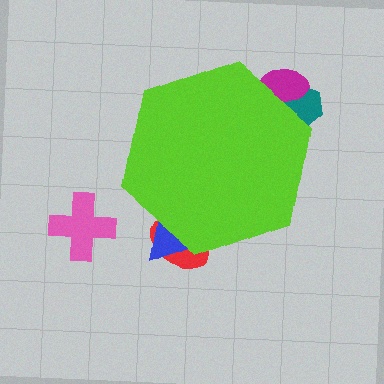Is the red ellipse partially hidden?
Yes, the red ellipse is partially hidden behind the lime hexagon.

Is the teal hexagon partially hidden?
Yes, the teal hexagon is partially hidden behind the lime hexagon.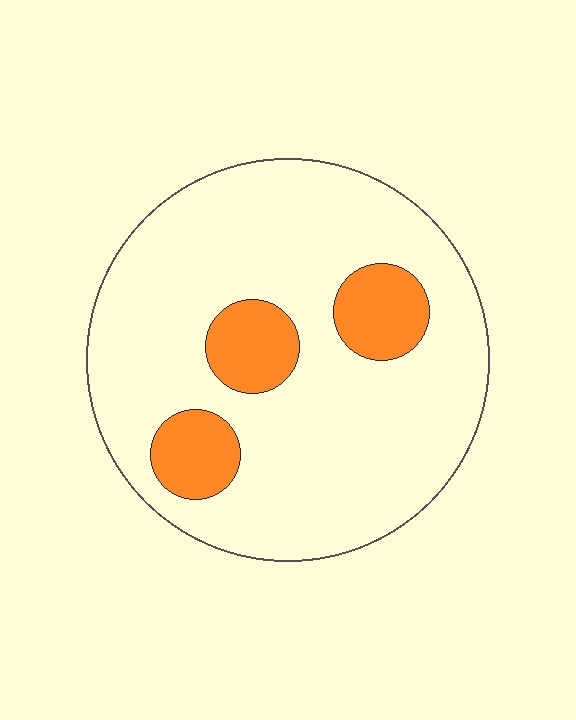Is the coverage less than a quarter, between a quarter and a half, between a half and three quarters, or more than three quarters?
Less than a quarter.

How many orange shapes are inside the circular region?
3.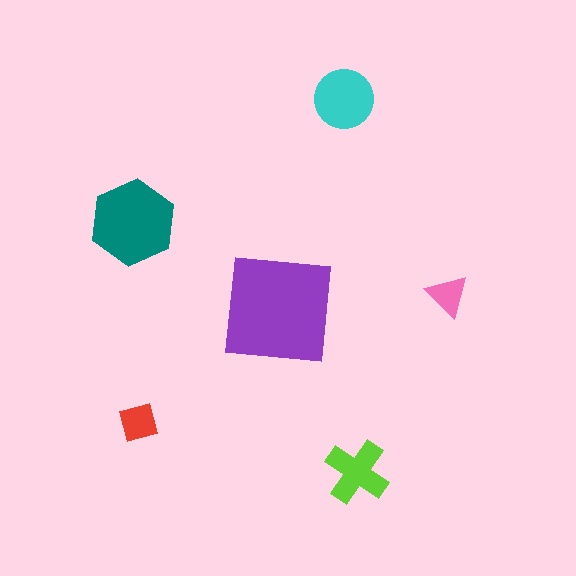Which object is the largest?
The purple square.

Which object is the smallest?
The pink triangle.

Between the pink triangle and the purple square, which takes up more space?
The purple square.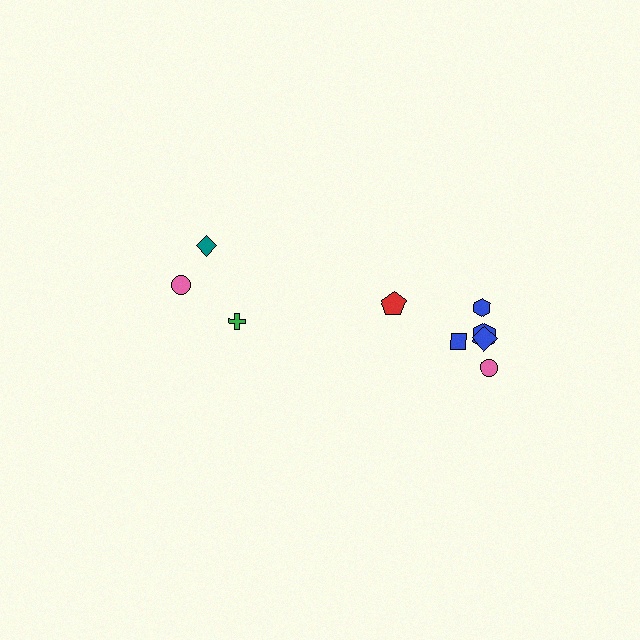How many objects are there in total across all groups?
There are 9 objects.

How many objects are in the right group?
There are 6 objects.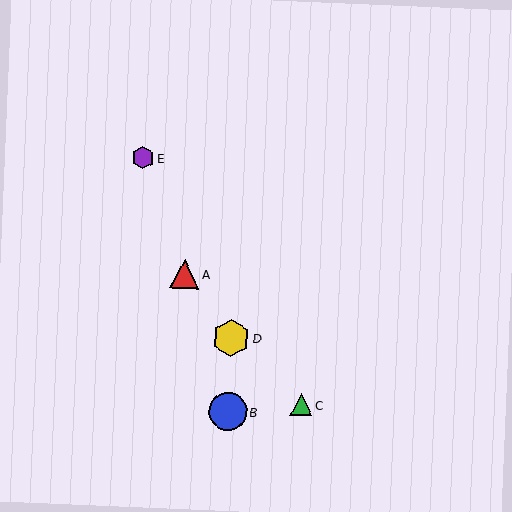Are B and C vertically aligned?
No, B is at x≈228 and C is at x≈301.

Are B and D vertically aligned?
Yes, both are at x≈228.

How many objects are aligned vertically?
2 objects (B, D) are aligned vertically.